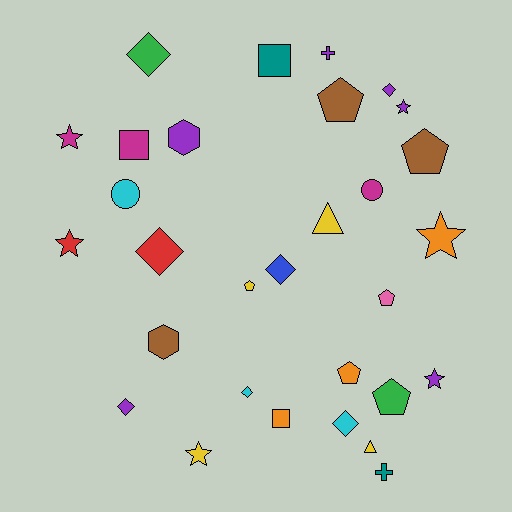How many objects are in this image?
There are 30 objects.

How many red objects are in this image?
There are 2 red objects.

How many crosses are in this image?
There are 2 crosses.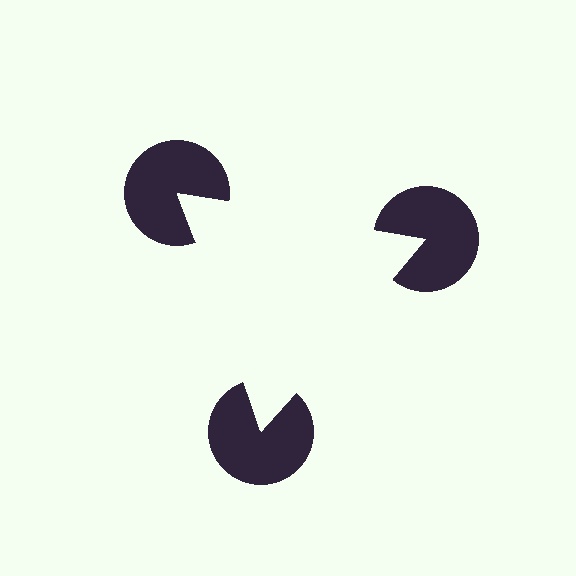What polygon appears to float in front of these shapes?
An illusory triangle — its edges are inferred from the aligned wedge cuts in the pac-man discs, not physically drawn.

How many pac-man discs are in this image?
There are 3 — one at each vertex of the illusory triangle.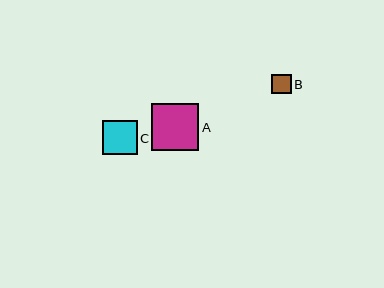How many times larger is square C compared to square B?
Square C is approximately 1.8 times the size of square B.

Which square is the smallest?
Square B is the smallest with a size of approximately 19 pixels.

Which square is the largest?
Square A is the largest with a size of approximately 47 pixels.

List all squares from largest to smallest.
From largest to smallest: A, C, B.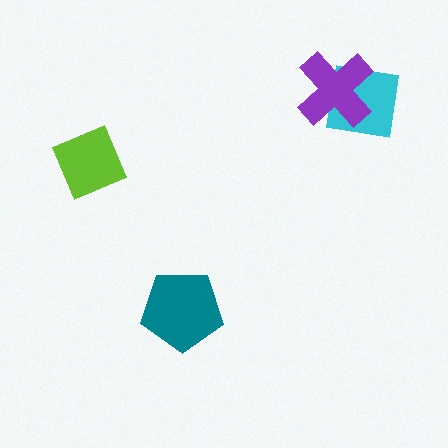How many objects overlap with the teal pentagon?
0 objects overlap with the teal pentagon.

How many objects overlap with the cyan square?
1 object overlaps with the cyan square.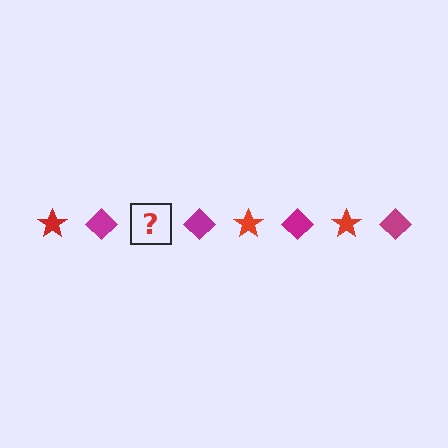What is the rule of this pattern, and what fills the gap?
The rule is that the pattern alternates between red star and magenta diamond. The gap should be filled with a red star.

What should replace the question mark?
The question mark should be replaced with a red star.